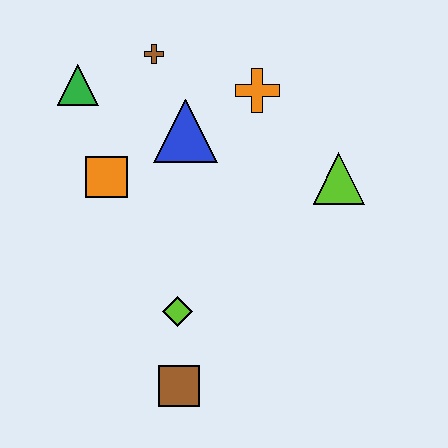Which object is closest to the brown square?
The lime diamond is closest to the brown square.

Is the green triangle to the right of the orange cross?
No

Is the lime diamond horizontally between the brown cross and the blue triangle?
Yes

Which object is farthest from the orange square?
The lime triangle is farthest from the orange square.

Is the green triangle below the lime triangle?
No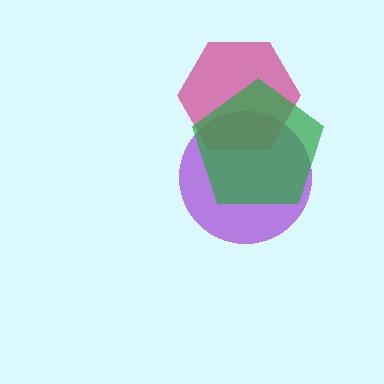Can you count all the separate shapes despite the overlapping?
Yes, there are 3 separate shapes.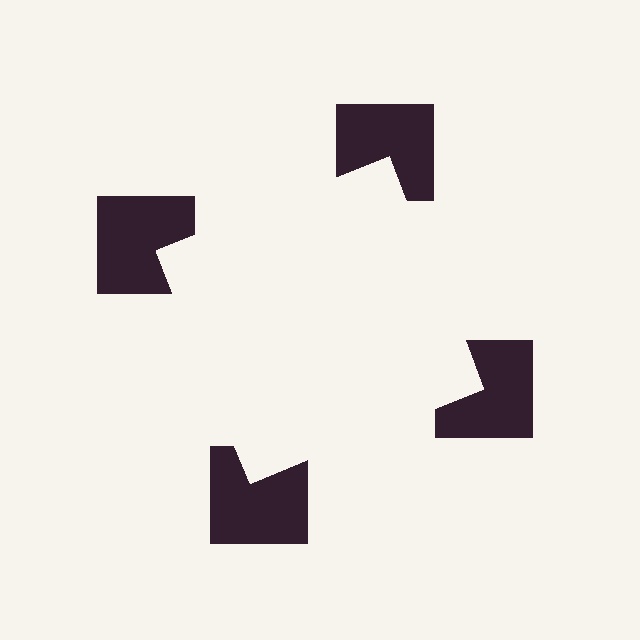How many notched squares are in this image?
There are 4 — one at each vertex of the illusory square.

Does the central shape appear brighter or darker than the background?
It typically appears slightly brighter than the background, even though no actual brightness change is drawn.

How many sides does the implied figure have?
4 sides.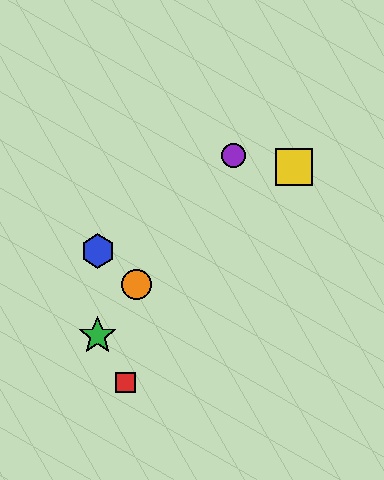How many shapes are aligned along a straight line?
3 shapes (the green star, the purple circle, the orange circle) are aligned along a straight line.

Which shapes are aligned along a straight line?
The green star, the purple circle, the orange circle are aligned along a straight line.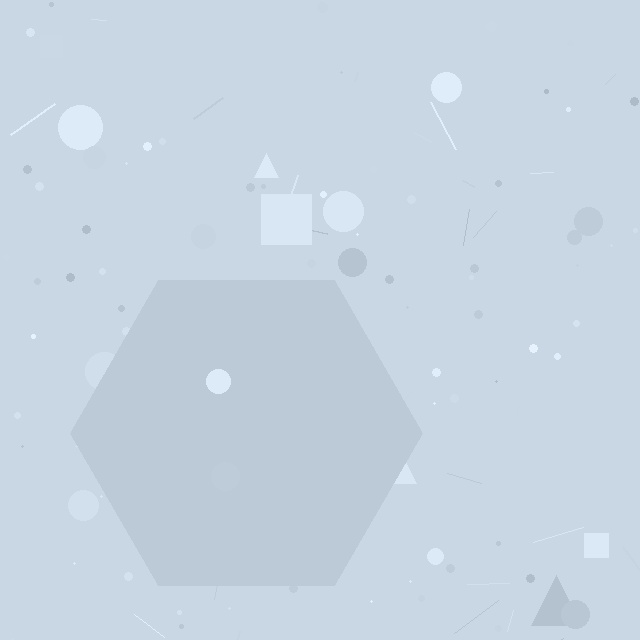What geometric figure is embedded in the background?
A hexagon is embedded in the background.